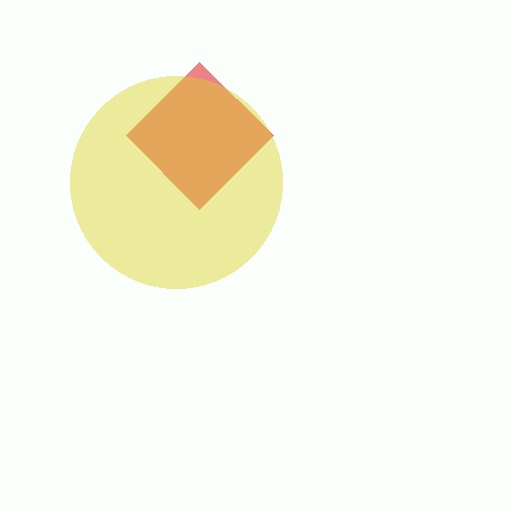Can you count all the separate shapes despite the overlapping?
Yes, there are 2 separate shapes.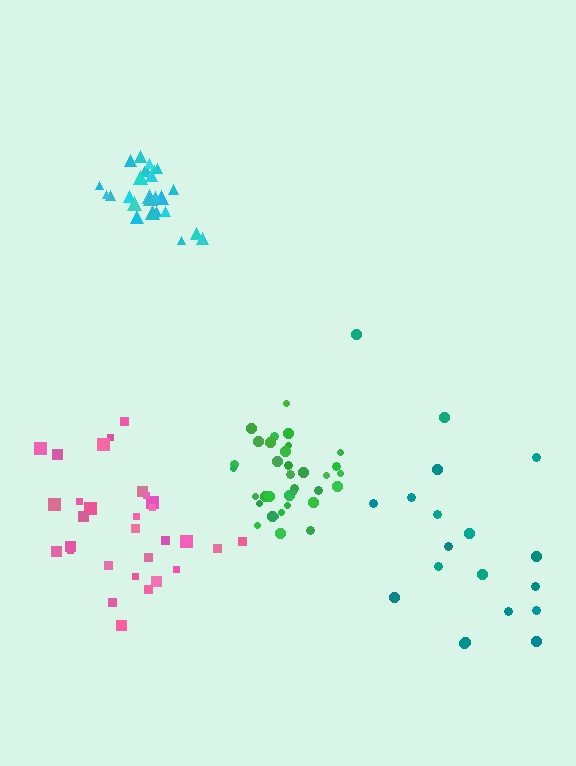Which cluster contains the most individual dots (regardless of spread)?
Green (35).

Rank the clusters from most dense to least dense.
cyan, green, pink, teal.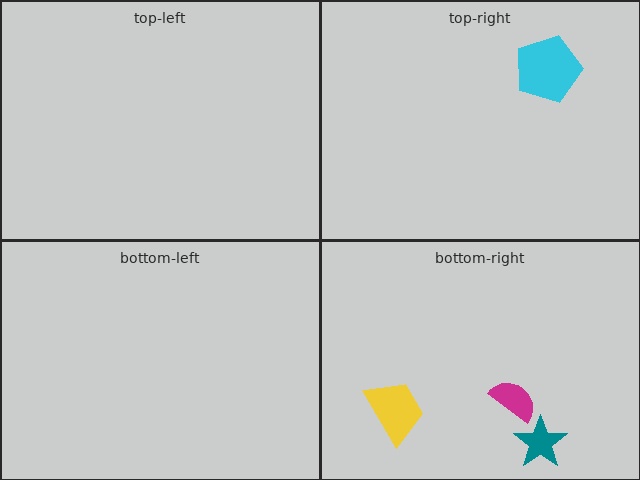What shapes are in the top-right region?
The cyan pentagon.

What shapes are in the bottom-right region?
The magenta semicircle, the yellow trapezoid, the teal star.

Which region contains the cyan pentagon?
The top-right region.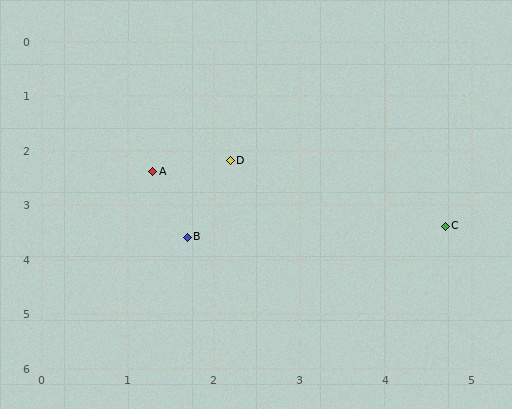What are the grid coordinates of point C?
Point C is at approximately (4.7, 3.4).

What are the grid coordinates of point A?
Point A is at approximately (1.3, 2.4).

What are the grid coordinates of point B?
Point B is at approximately (1.7, 3.6).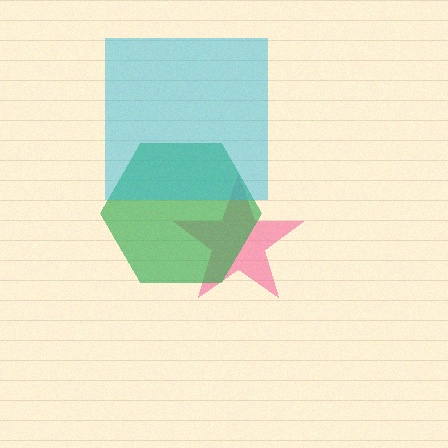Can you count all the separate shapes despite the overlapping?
Yes, there are 3 separate shapes.